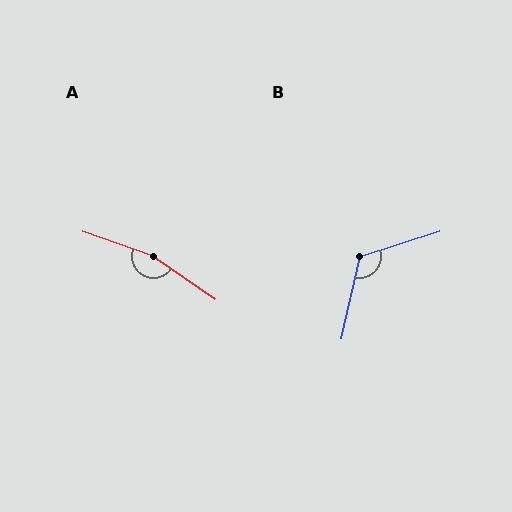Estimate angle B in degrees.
Approximately 120 degrees.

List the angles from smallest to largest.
B (120°), A (165°).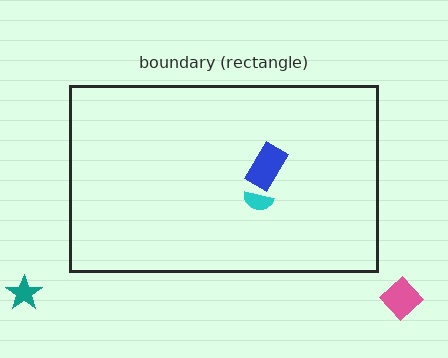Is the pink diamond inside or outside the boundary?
Outside.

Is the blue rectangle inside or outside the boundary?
Inside.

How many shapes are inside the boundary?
2 inside, 2 outside.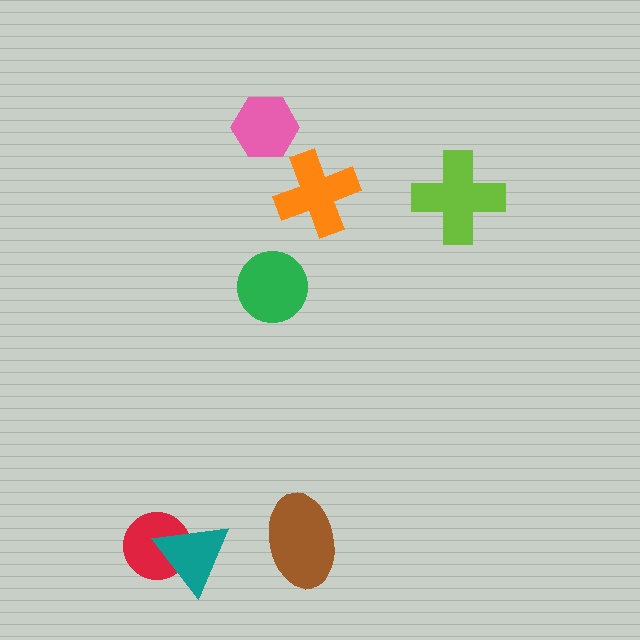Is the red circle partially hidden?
Yes, it is partially covered by another shape.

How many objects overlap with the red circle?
1 object overlaps with the red circle.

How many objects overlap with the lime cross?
0 objects overlap with the lime cross.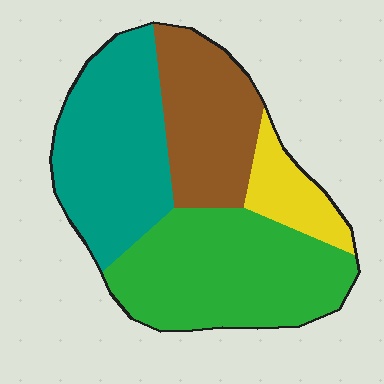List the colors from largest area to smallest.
From largest to smallest: green, teal, brown, yellow.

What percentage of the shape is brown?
Brown takes up about one quarter (1/4) of the shape.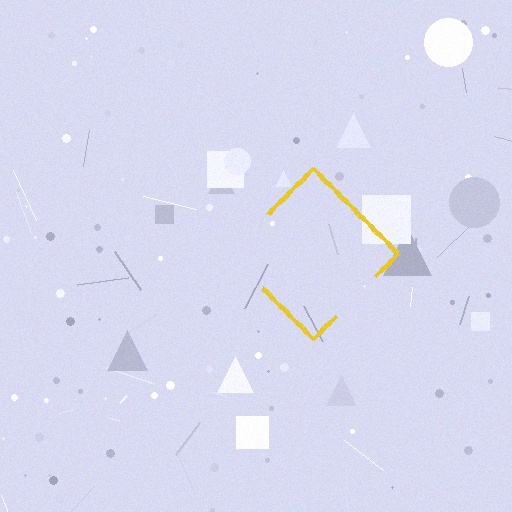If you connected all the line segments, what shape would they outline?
They would outline a diamond.